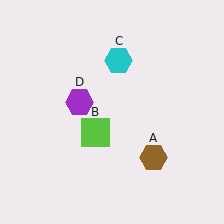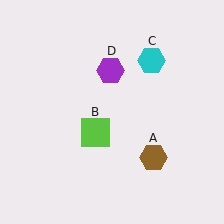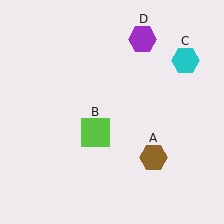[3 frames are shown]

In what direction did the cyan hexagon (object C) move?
The cyan hexagon (object C) moved right.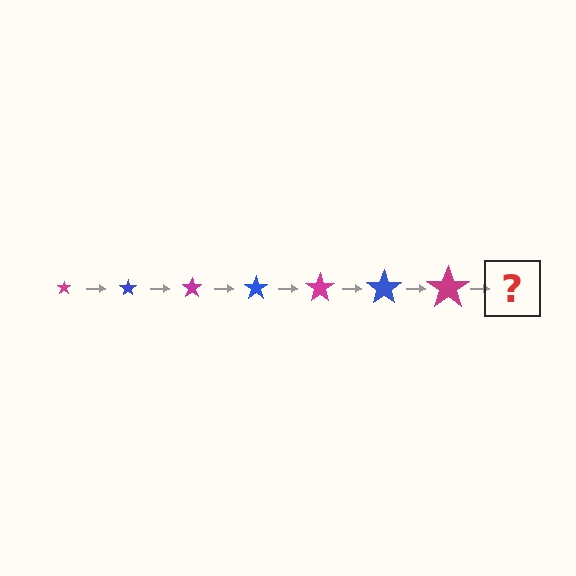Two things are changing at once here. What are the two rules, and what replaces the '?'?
The two rules are that the star grows larger each step and the color cycles through magenta and blue. The '?' should be a blue star, larger than the previous one.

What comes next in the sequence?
The next element should be a blue star, larger than the previous one.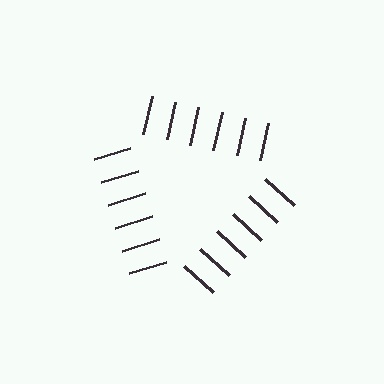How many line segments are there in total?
18 — 6 along each of the 3 edges.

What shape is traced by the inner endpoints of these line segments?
An illusory triangle — the line segments terminate on its edges but no continuous stroke is drawn.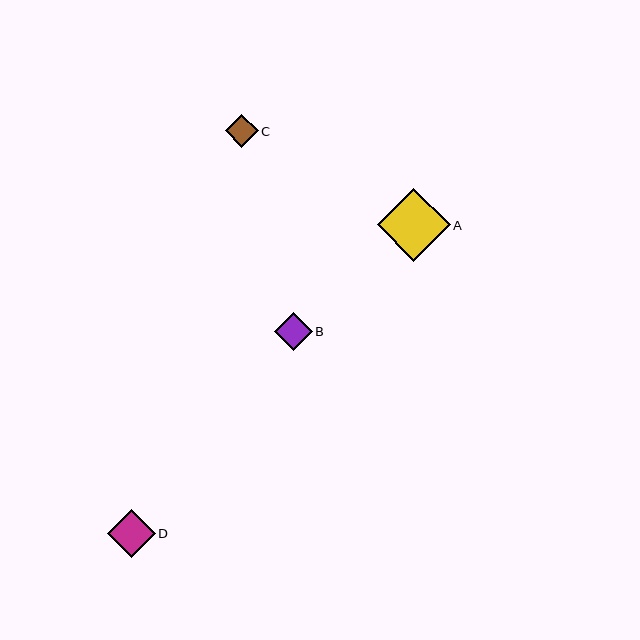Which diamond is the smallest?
Diamond C is the smallest with a size of approximately 33 pixels.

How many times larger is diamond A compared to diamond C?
Diamond A is approximately 2.2 times the size of diamond C.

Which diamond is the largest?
Diamond A is the largest with a size of approximately 73 pixels.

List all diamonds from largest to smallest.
From largest to smallest: A, D, B, C.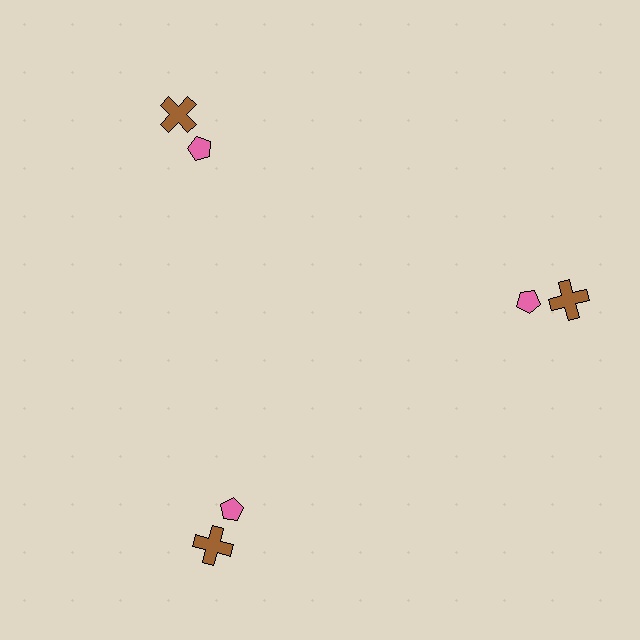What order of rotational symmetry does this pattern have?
This pattern has 3-fold rotational symmetry.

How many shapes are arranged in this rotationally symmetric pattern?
There are 6 shapes, arranged in 3 groups of 2.